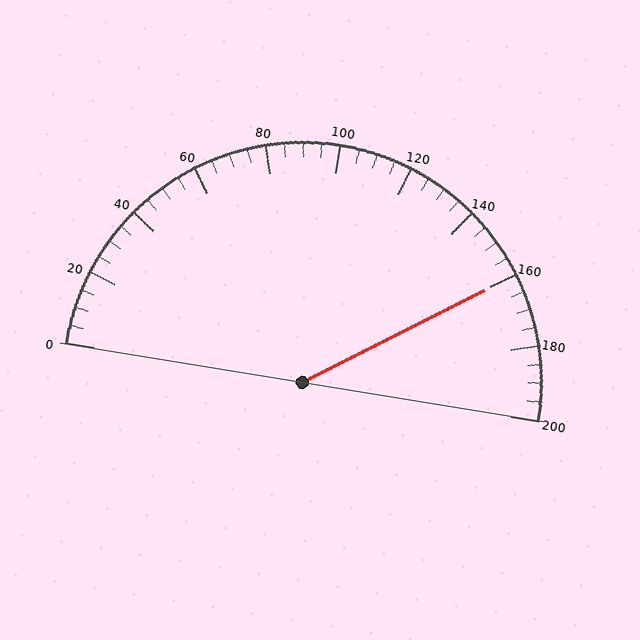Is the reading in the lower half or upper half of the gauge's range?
The reading is in the upper half of the range (0 to 200).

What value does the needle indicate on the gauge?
The needle indicates approximately 160.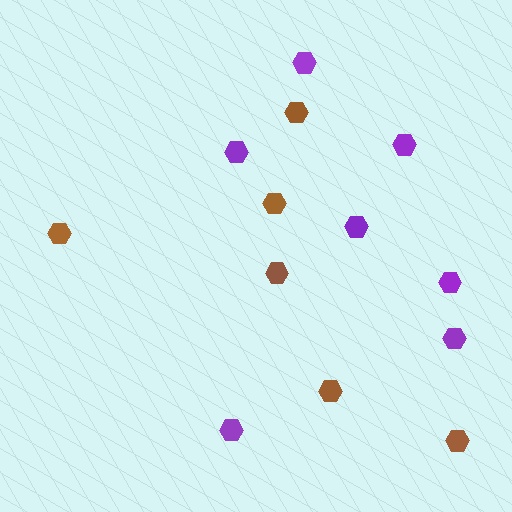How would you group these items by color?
There are 2 groups: one group of brown hexagons (6) and one group of purple hexagons (7).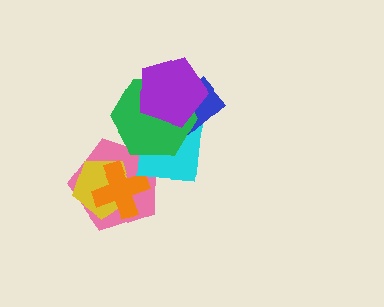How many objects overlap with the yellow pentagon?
2 objects overlap with the yellow pentagon.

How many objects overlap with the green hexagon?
4 objects overlap with the green hexagon.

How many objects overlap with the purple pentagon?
3 objects overlap with the purple pentagon.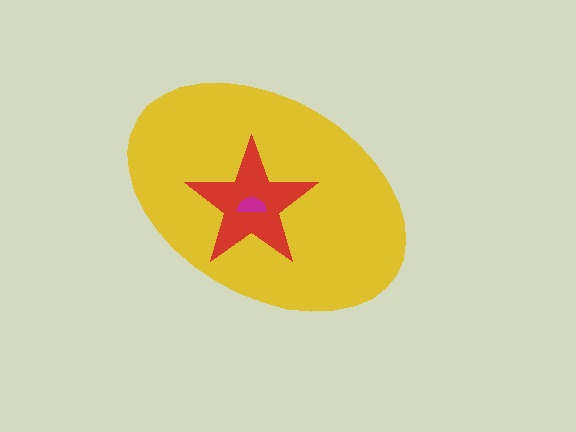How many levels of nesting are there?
3.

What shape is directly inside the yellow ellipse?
The red star.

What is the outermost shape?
The yellow ellipse.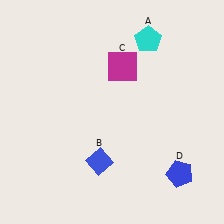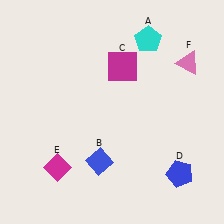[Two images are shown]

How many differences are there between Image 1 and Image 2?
There are 2 differences between the two images.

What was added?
A magenta diamond (E), a pink triangle (F) were added in Image 2.